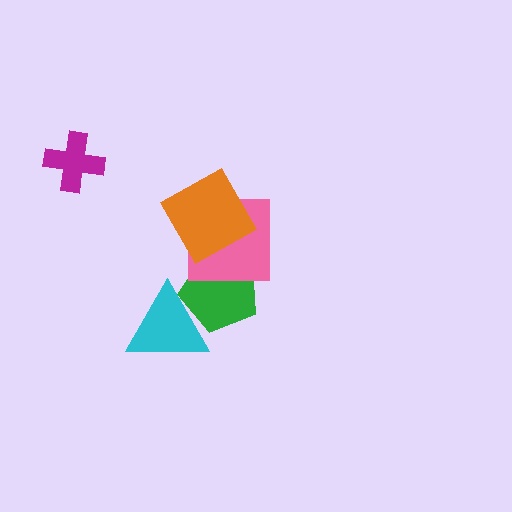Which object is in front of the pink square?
The orange square is in front of the pink square.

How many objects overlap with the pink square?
2 objects overlap with the pink square.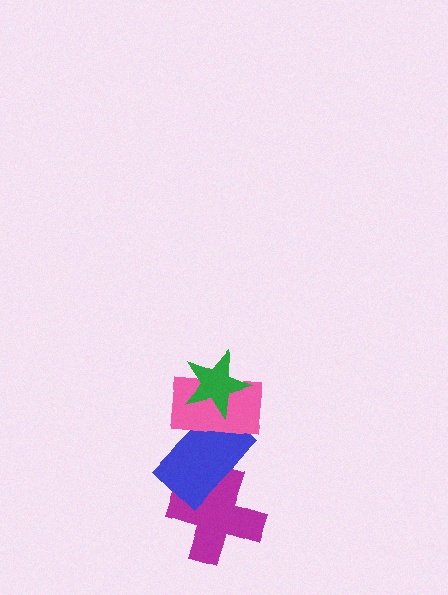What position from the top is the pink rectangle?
The pink rectangle is 2nd from the top.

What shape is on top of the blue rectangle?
The pink rectangle is on top of the blue rectangle.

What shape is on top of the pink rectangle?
The green star is on top of the pink rectangle.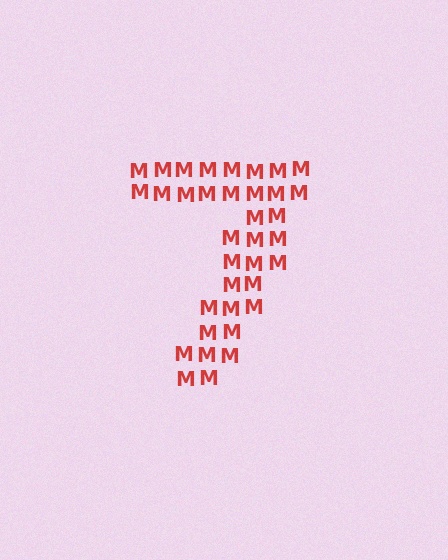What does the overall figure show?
The overall figure shows the digit 7.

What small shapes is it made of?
It is made of small letter M's.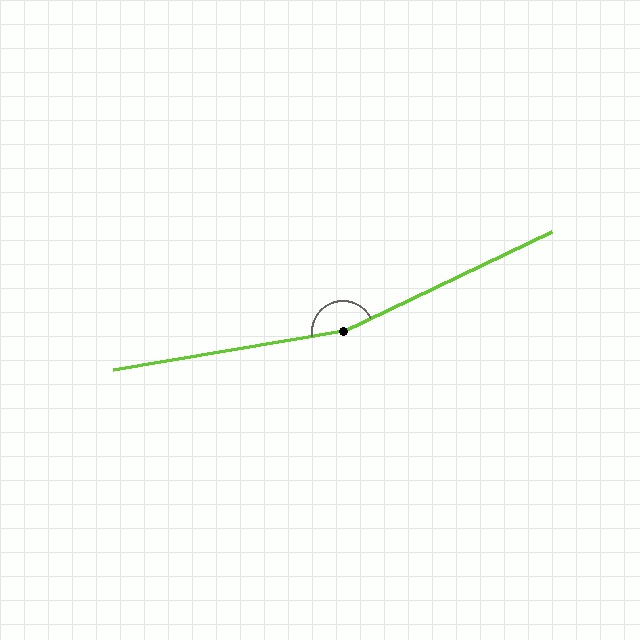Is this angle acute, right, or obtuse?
It is obtuse.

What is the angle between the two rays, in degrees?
Approximately 164 degrees.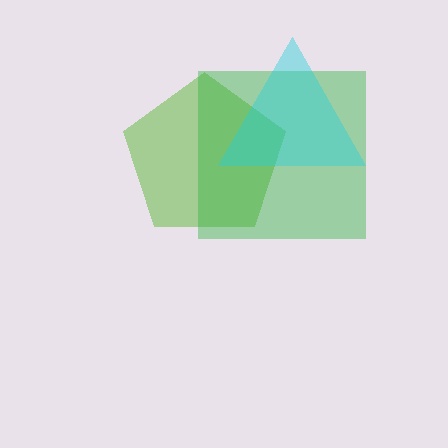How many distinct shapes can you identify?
There are 3 distinct shapes: a lime pentagon, a green square, a cyan triangle.